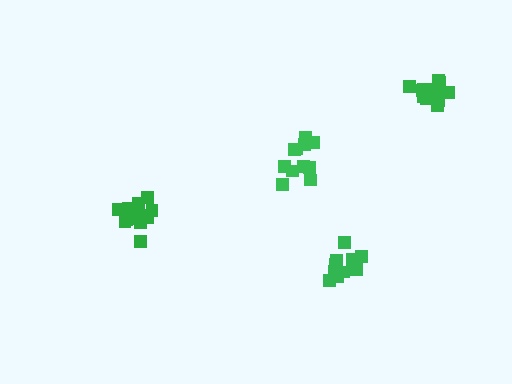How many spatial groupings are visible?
There are 4 spatial groupings.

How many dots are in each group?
Group 1: 12 dots, Group 2: 11 dots, Group 3: 15 dots, Group 4: 14 dots (52 total).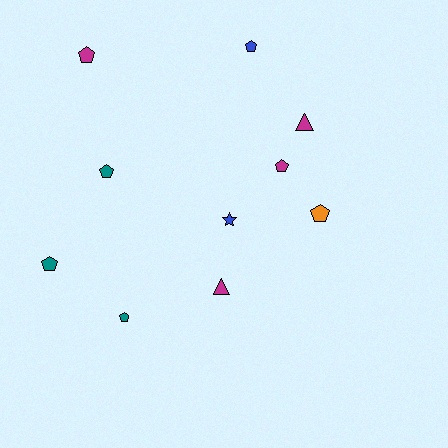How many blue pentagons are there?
There is 1 blue pentagon.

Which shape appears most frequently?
Pentagon, with 7 objects.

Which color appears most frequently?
Magenta, with 4 objects.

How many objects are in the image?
There are 10 objects.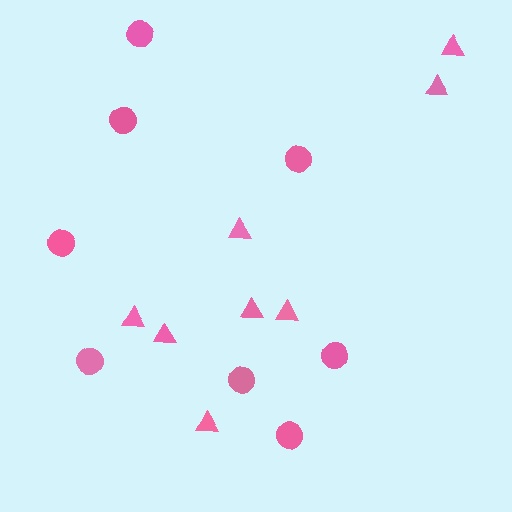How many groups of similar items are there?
There are 2 groups: one group of triangles (8) and one group of circles (8).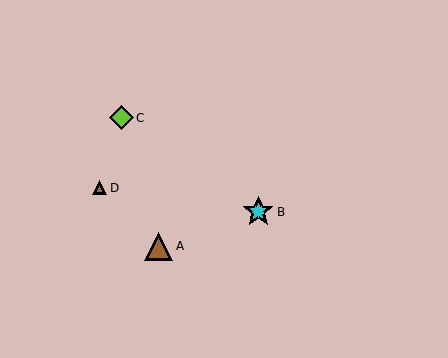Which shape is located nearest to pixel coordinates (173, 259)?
The brown triangle (labeled A) at (158, 246) is nearest to that location.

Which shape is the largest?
The cyan star (labeled B) is the largest.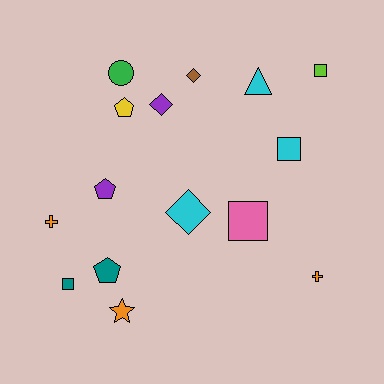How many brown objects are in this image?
There is 1 brown object.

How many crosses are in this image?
There are 2 crosses.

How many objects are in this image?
There are 15 objects.